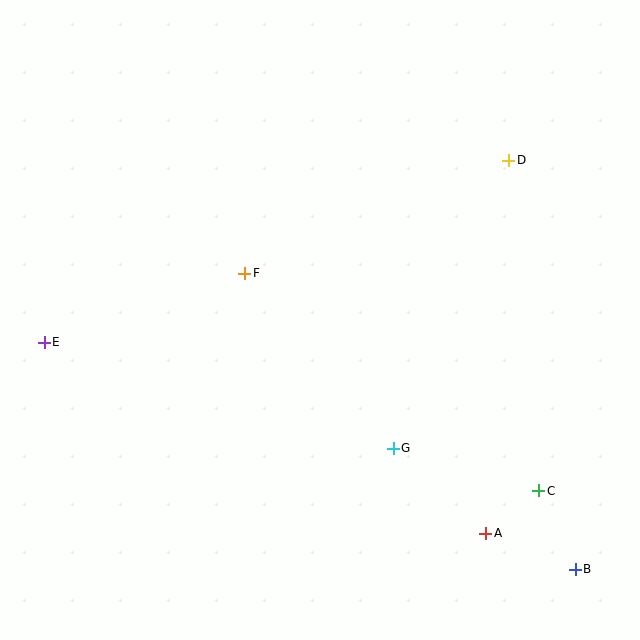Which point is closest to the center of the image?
Point F at (245, 273) is closest to the center.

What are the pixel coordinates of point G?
Point G is at (393, 448).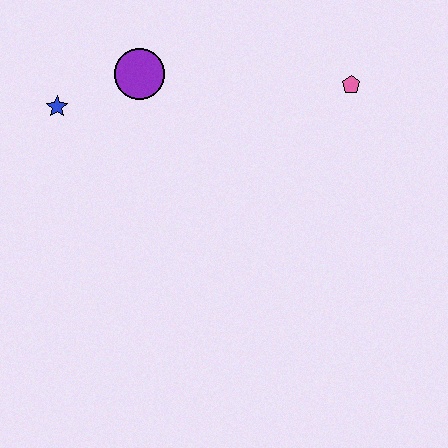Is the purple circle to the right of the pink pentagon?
No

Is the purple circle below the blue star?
No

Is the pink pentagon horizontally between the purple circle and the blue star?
No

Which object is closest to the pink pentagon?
The purple circle is closest to the pink pentagon.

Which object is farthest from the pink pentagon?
The blue star is farthest from the pink pentagon.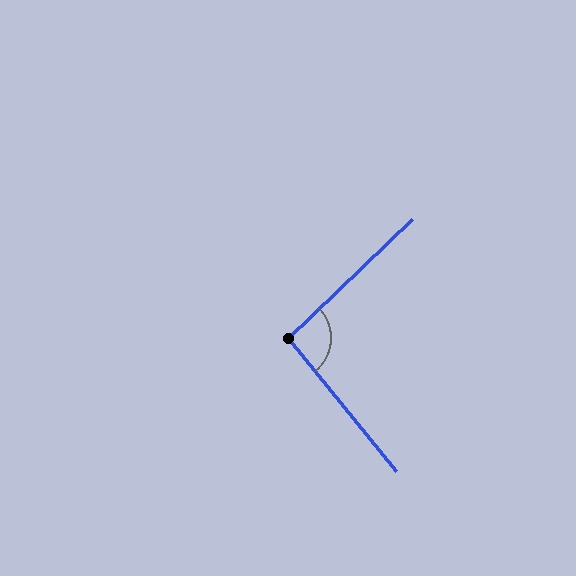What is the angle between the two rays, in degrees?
Approximately 95 degrees.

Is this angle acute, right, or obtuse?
It is approximately a right angle.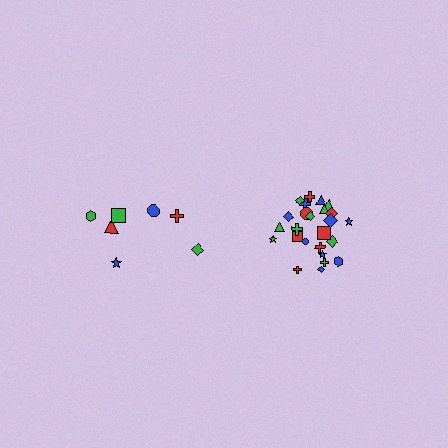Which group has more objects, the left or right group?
The right group.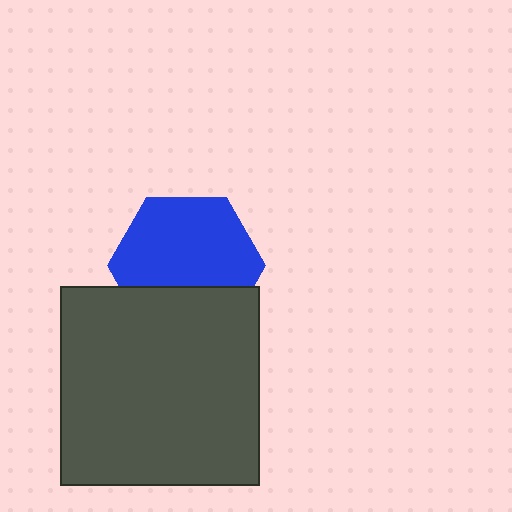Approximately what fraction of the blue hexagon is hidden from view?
Roughly 33% of the blue hexagon is hidden behind the dark gray square.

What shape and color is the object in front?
The object in front is a dark gray square.